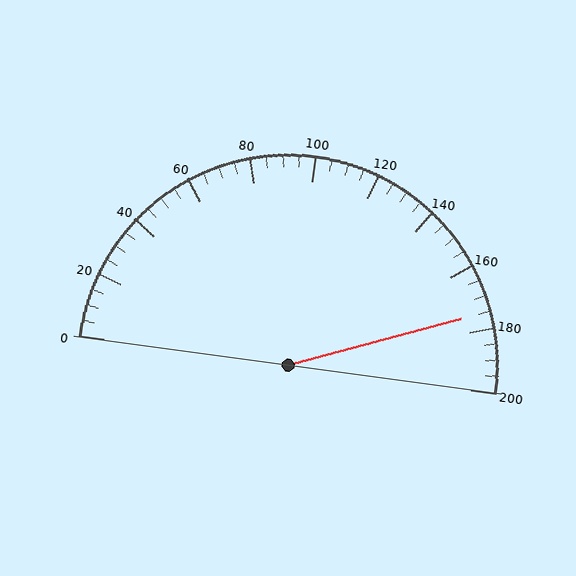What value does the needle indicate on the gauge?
The needle indicates approximately 175.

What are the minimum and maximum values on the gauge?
The gauge ranges from 0 to 200.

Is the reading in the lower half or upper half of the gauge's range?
The reading is in the upper half of the range (0 to 200).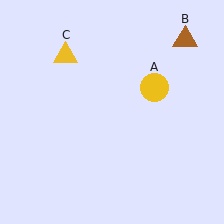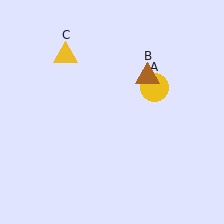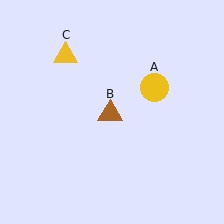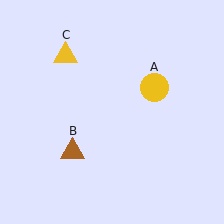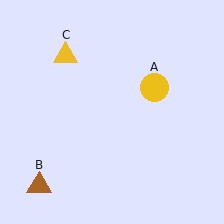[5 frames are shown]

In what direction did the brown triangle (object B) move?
The brown triangle (object B) moved down and to the left.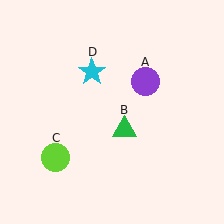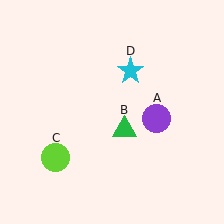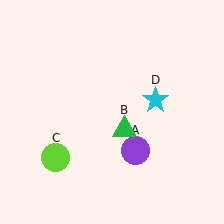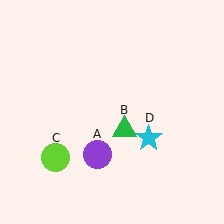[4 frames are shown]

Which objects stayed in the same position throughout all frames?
Green triangle (object B) and lime circle (object C) remained stationary.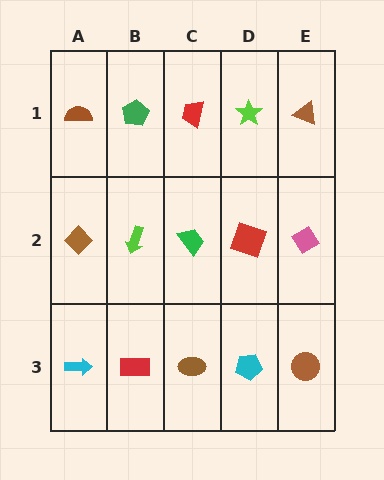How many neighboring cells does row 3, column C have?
3.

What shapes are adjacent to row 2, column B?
A green pentagon (row 1, column B), a red rectangle (row 3, column B), a brown diamond (row 2, column A), a green trapezoid (row 2, column C).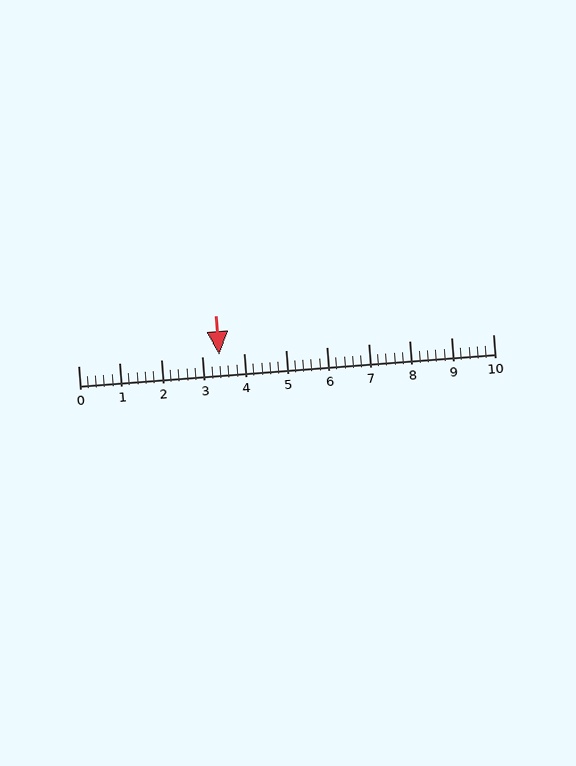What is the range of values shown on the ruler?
The ruler shows values from 0 to 10.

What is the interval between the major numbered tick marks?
The major tick marks are spaced 1 units apart.